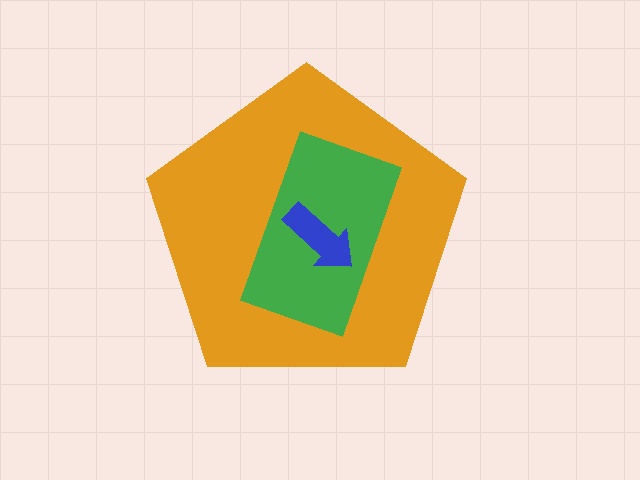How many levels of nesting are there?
3.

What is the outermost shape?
The orange pentagon.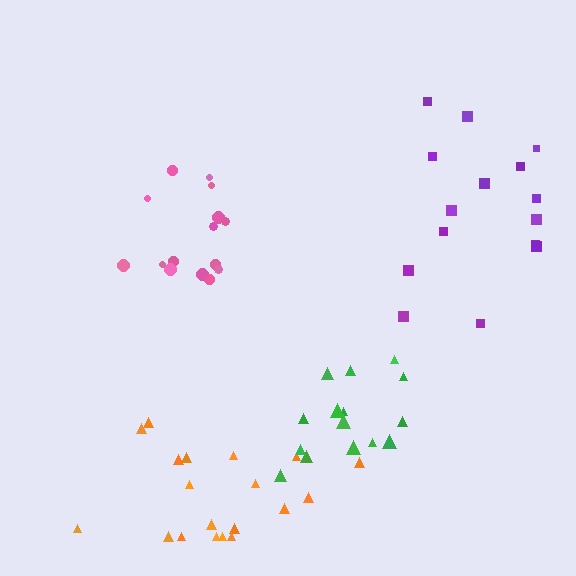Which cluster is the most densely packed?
Pink.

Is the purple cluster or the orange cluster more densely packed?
Orange.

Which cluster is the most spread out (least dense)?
Purple.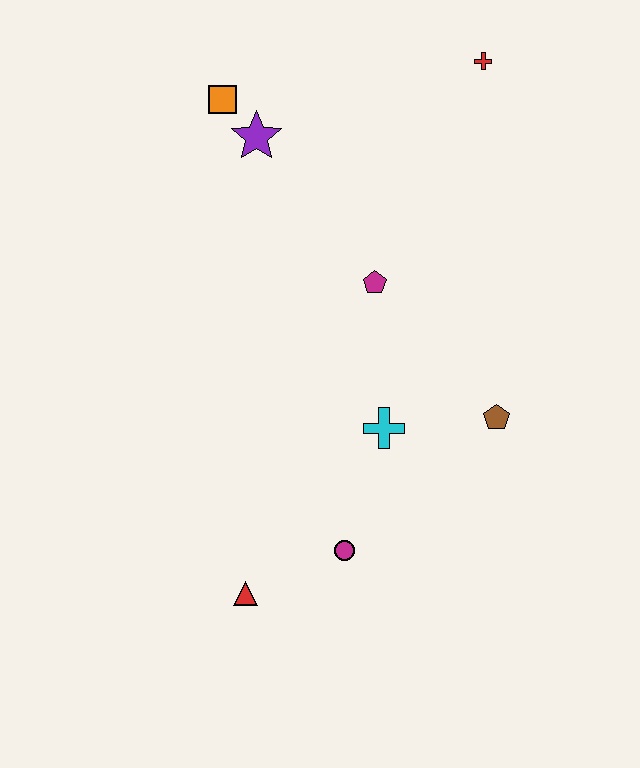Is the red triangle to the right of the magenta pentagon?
No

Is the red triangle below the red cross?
Yes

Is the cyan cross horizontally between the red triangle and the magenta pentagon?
No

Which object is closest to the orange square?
The purple star is closest to the orange square.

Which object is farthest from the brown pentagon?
The orange square is farthest from the brown pentagon.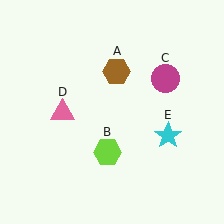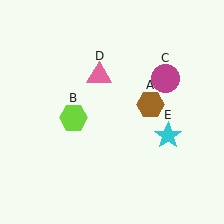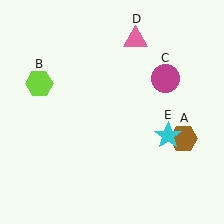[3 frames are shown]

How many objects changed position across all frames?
3 objects changed position: brown hexagon (object A), lime hexagon (object B), pink triangle (object D).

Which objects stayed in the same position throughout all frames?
Magenta circle (object C) and cyan star (object E) remained stationary.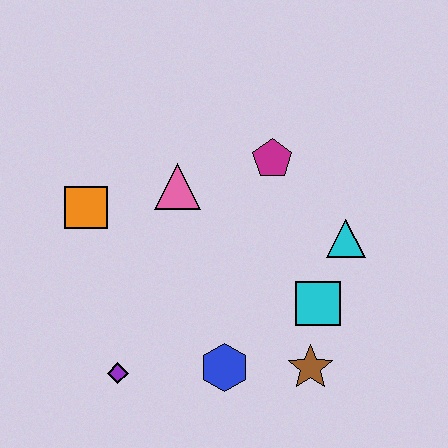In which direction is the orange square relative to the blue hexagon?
The orange square is above the blue hexagon.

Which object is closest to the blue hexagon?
The brown star is closest to the blue hexagon.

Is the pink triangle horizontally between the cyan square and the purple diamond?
Yes